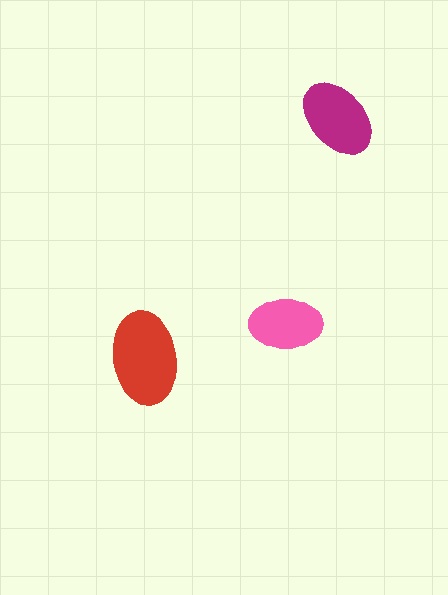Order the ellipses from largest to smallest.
the red one, the magenta one, the pink one.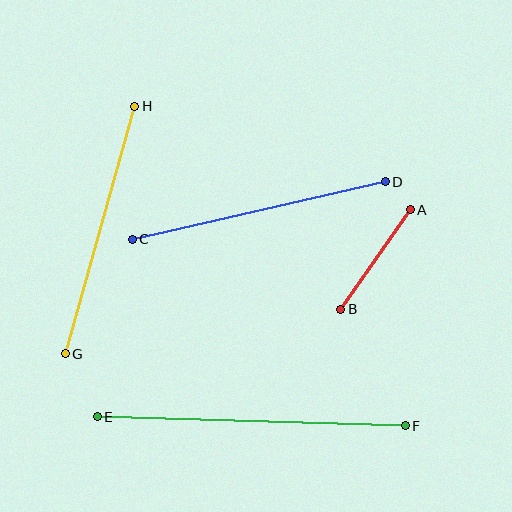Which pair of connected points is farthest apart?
Points E and F are farthest apart.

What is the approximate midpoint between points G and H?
The midpoint is at approximately (100, 230) pixels.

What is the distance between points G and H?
The distance is approximately 257 pixels.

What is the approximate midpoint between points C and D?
The midpoint is at approximately (259, 210) pixels.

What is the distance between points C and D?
The distance is approximately 259 pixels.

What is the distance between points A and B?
The distance is approximately 122 pixels.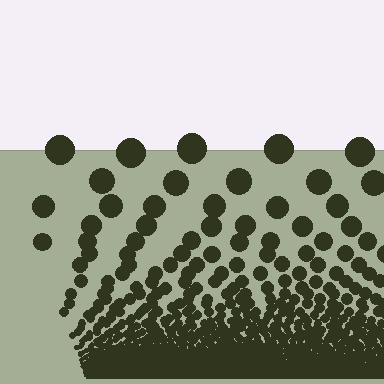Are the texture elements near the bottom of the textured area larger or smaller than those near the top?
Smaller. The gradient is inverted — elements near the bottom are smaller and denser.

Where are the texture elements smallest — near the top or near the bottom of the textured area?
Near the bottom.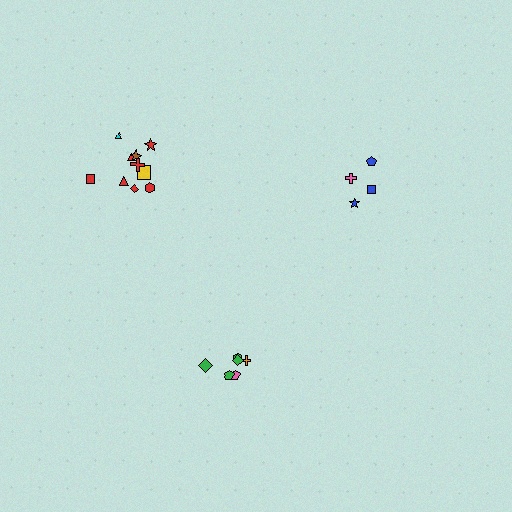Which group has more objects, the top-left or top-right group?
The top-left group.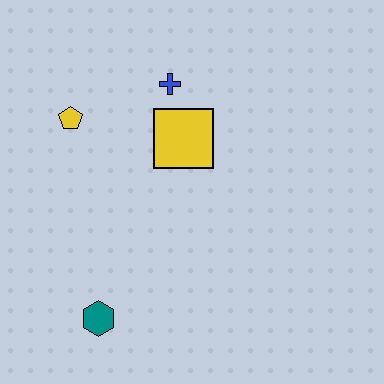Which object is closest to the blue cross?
The yellow square is closest to the blue cross.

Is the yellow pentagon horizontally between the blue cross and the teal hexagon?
No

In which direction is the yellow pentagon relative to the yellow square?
The yellow pentagon is to the left of the yellow square.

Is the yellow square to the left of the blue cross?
No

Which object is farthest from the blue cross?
The teal hexagon is farthest from the blue cross.